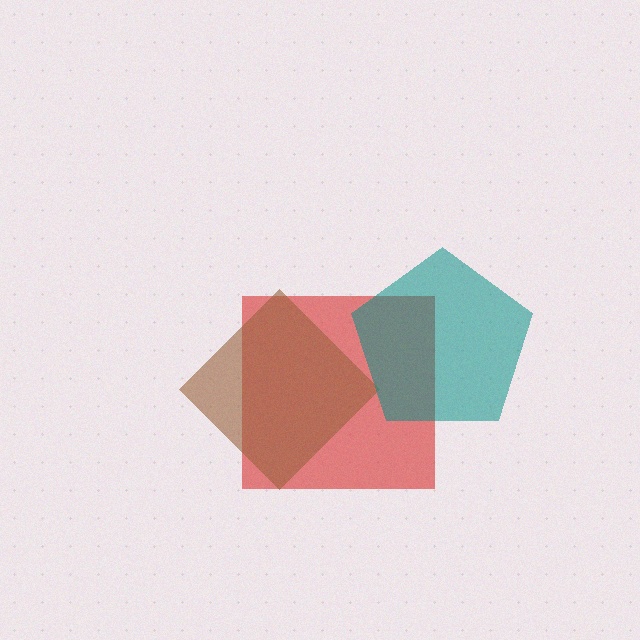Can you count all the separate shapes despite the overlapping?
Yes, there are 3 separate shapes.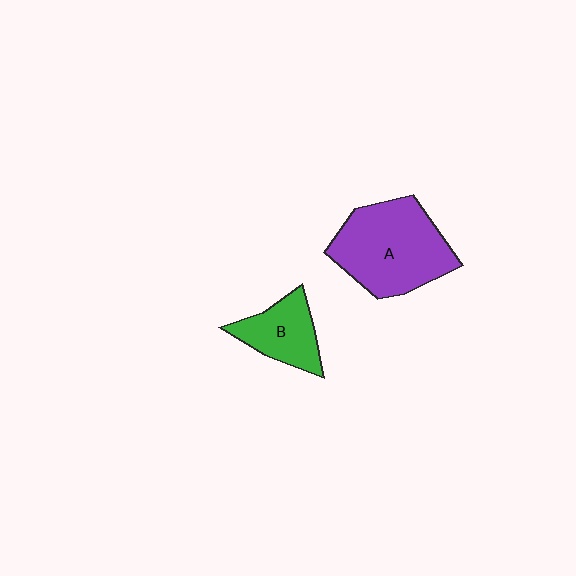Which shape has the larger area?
Shape A (purple).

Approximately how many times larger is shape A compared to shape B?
Approximately 2.0 times.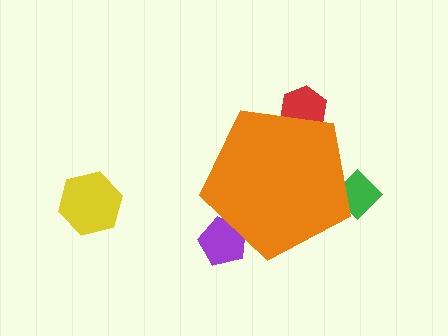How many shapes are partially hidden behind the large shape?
3 shapes are partially hidden.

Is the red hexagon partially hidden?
Yes, the red hexagon is partially hidden behind the orange pentagon.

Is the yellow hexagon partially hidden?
No, the yellow hexagon is fully visible.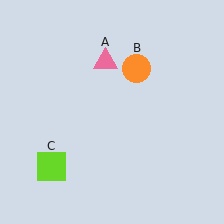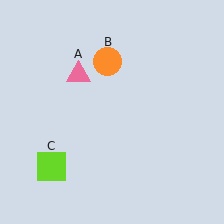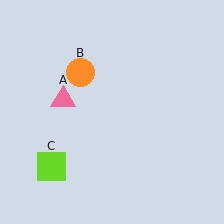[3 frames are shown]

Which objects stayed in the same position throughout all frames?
Lime square (object C) remained stationary.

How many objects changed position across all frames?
2 objects changed position: pink triangle (object A), orange circle (object B).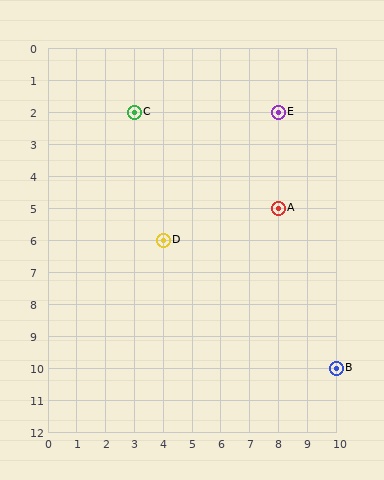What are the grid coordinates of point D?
Point D is at grid coordinates (4, 6).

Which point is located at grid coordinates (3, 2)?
Point C is at (3, 2).